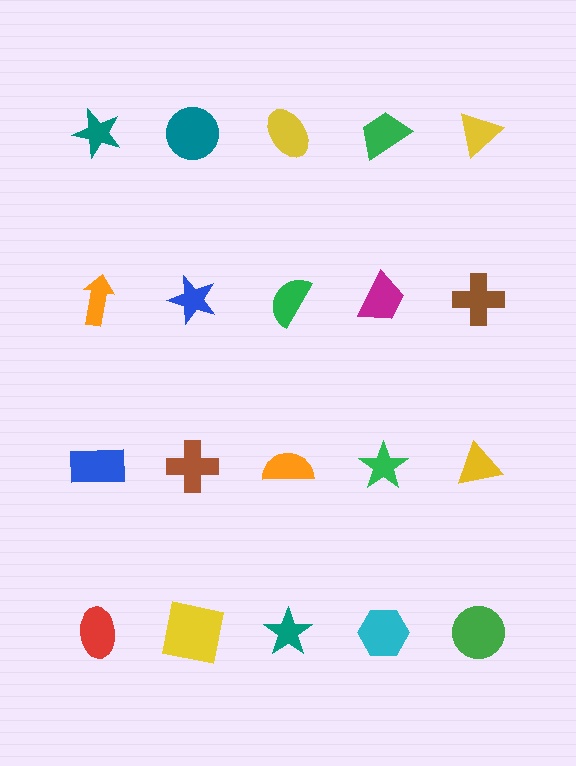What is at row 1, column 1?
A teal star.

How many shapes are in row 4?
5 shapes.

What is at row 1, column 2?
A teal circle.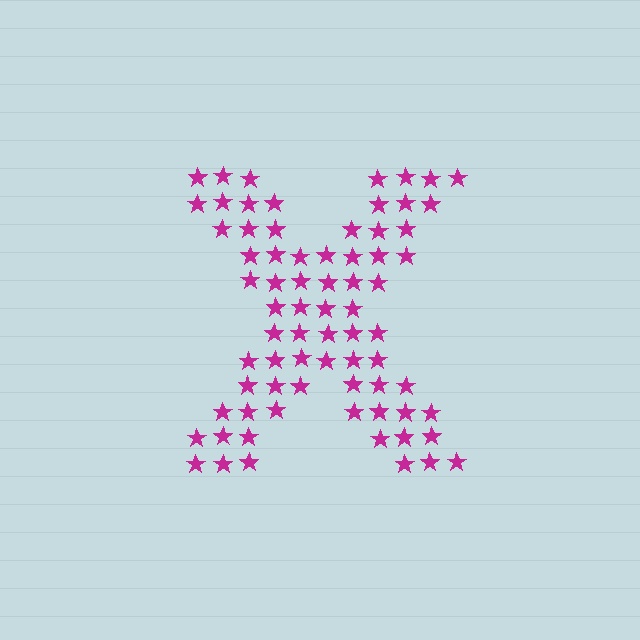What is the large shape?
The large shape is the letter X.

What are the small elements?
The small elements are stars.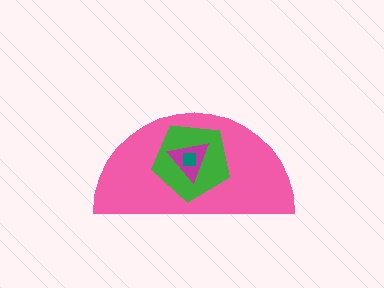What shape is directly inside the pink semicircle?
The green pentagon.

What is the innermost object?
The teal square.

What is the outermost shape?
The pink semicircle.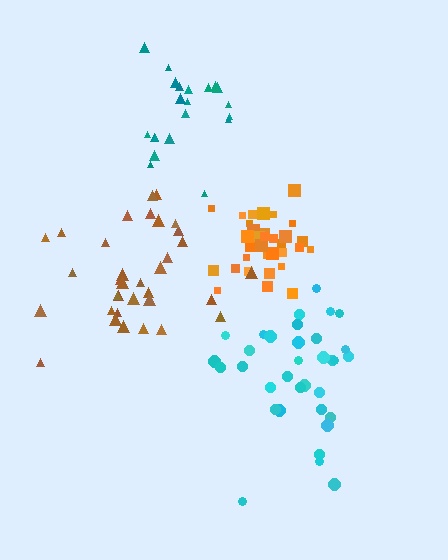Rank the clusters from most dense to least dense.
orange, teal, cyan, brown.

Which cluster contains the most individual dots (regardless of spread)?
Cyan (34).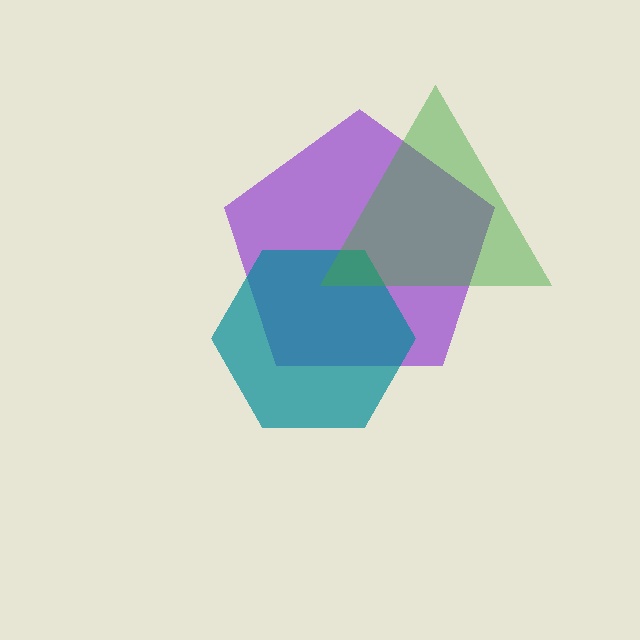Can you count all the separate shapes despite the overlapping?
Yes, there are 3 separate shapes.